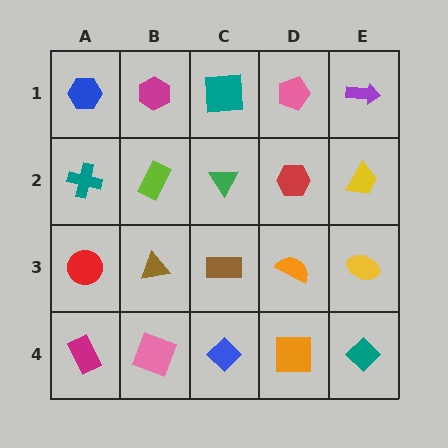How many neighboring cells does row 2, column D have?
4.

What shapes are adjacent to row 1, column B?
A lime rectangle (row 2, column B), a blue hexagon (row 1, column A), a teal square (row 1, column C).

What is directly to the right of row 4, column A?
A pink square.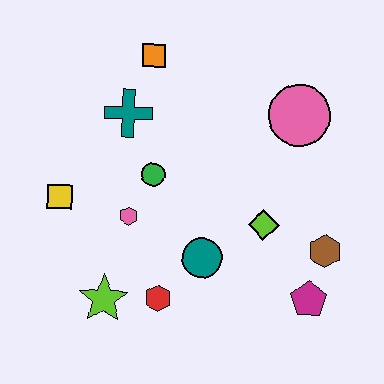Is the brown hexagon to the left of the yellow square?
No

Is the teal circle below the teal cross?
Yes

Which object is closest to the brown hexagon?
The magenta pentagon is closest to the brown hexagon.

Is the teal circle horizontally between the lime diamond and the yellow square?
Yes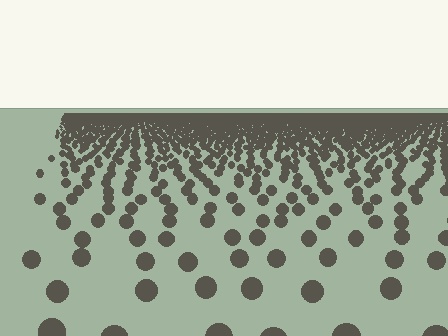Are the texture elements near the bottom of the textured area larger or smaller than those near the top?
Larger. Near the bottom, elements are closer to the viewer and appear at a bigger on-screen size.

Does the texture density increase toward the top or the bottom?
Density increases toward the top.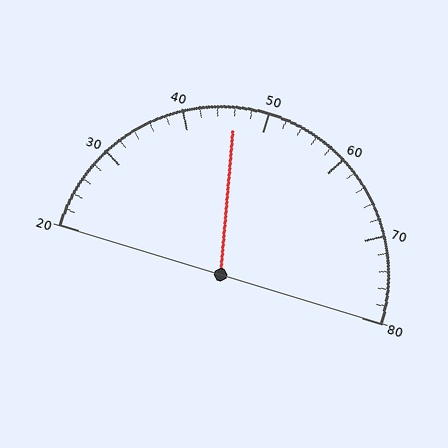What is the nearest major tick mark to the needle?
The nearest major tick mark is 50.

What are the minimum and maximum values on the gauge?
The gauge ranges from 20 to 80.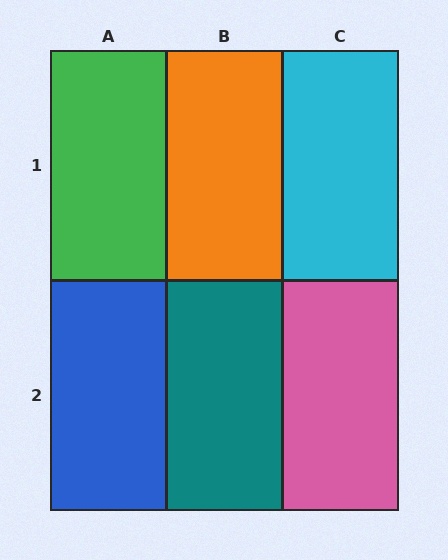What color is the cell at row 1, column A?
Green.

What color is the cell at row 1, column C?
Cyan.